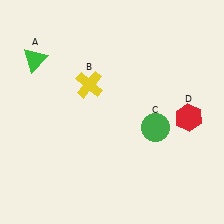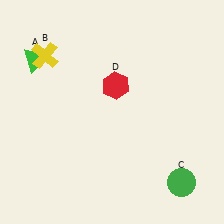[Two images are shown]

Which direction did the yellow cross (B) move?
The yellow cross (B) moved left.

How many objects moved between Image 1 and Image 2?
3 objects moved between the two images.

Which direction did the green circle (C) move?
The green circle (C) moved down.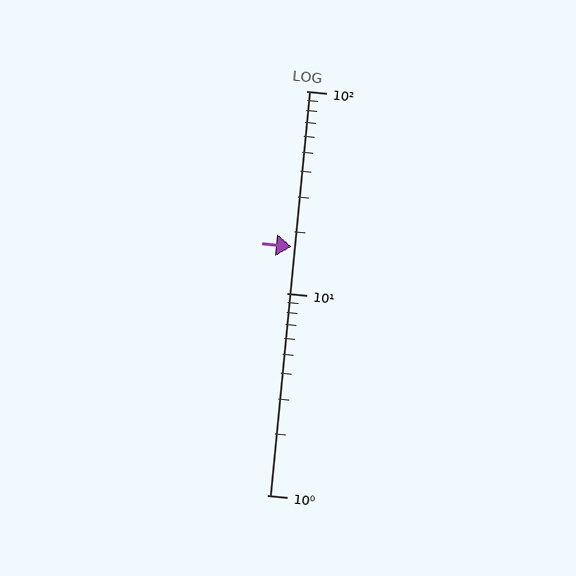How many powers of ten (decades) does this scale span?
The scale spans 2 decades, from 1 to 100.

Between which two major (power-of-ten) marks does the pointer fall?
The pointer is between 10 and 100.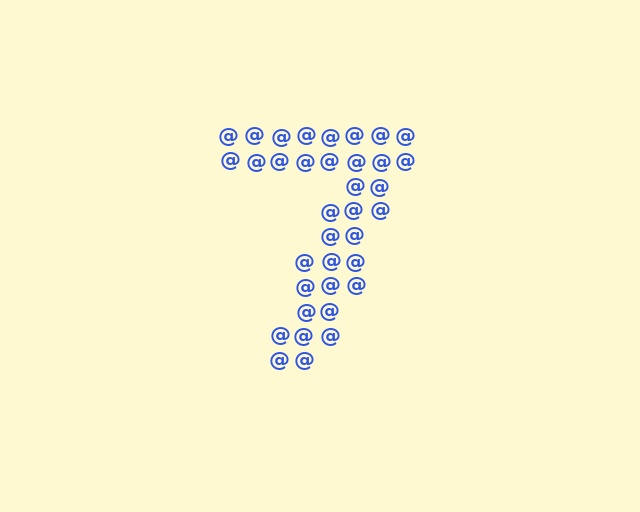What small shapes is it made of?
It is made of small at signs.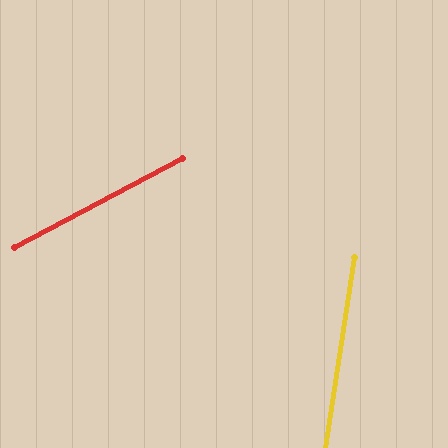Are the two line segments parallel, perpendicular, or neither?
Neither parallel nor perpendicular — they differ by about 54°.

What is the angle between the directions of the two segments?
Approximately 54 degrees.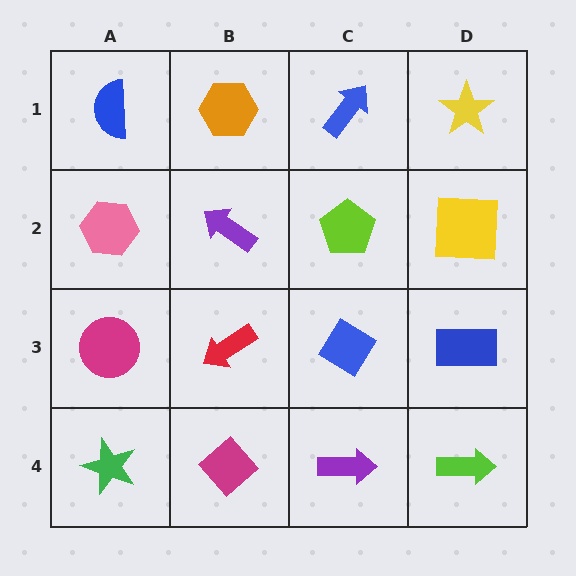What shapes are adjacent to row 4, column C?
A blue diamond (row 3, column C), a magenta diamond (row 4, column B), a lime arrow (row 4, column D).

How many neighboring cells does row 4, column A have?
2.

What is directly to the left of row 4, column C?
A magenta diamond.